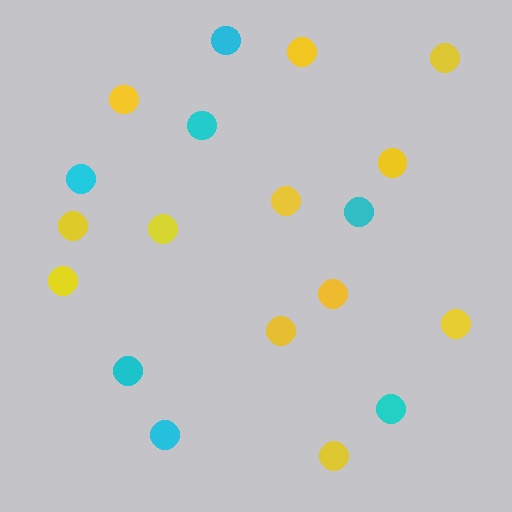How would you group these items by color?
There are 2 groups: one group of yellow circles (12) and one group of cyan circles (7).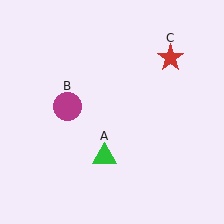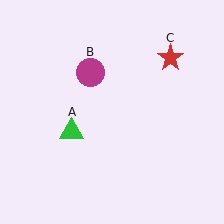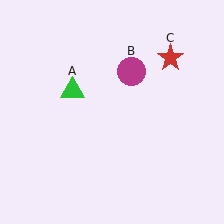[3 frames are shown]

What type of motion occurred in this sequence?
The green triangle (object A), magenta circle (object B) rotated clockwise around the center of the scene.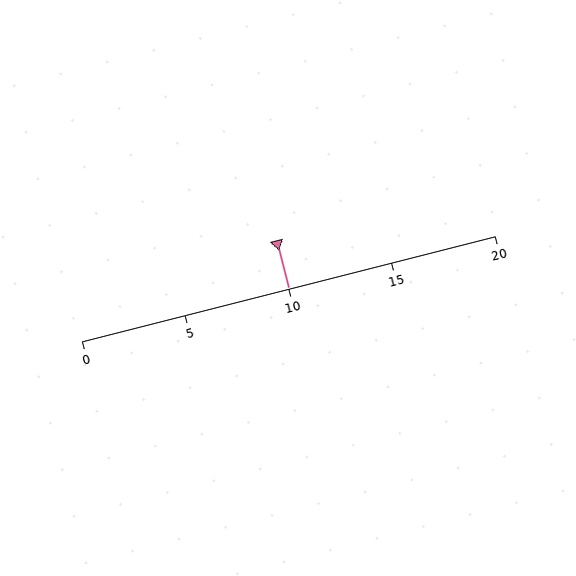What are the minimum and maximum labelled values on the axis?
The axis runs from 0 to 20.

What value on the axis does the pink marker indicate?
The marker indicates approximately 10.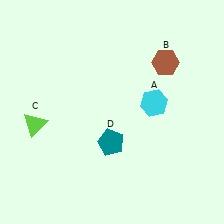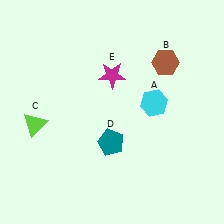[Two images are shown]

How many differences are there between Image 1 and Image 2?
There is 1 difference between the two images.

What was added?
A magenta star (E) was added in Image 2.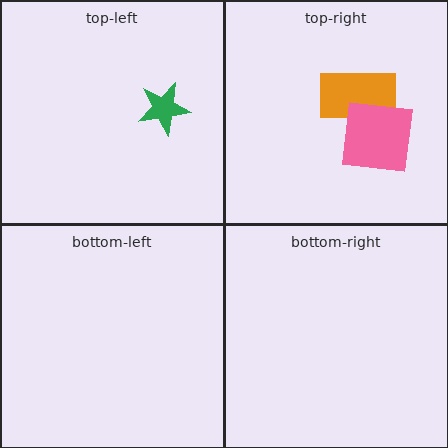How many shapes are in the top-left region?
1.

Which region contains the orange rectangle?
The top-right region.